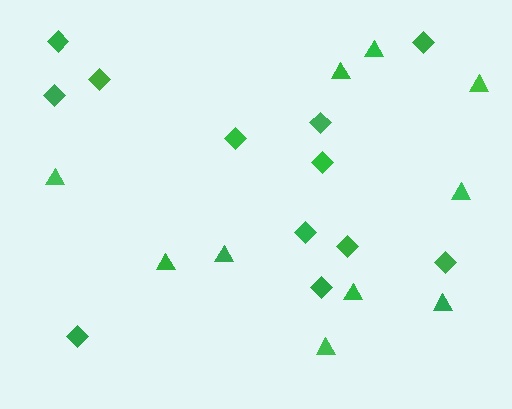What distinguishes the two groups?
There are 2 groups: one group of triangles (10) and one group of diamonds (12).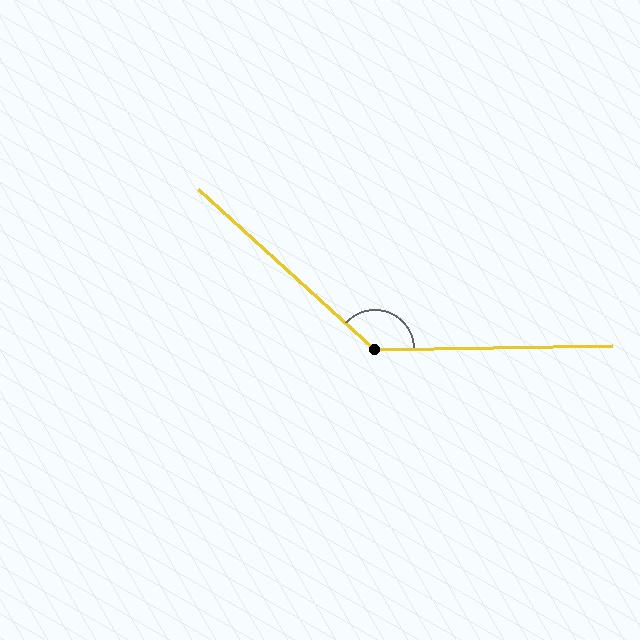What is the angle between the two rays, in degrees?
Approximately 137 degrees.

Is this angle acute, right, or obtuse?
It is obtuse.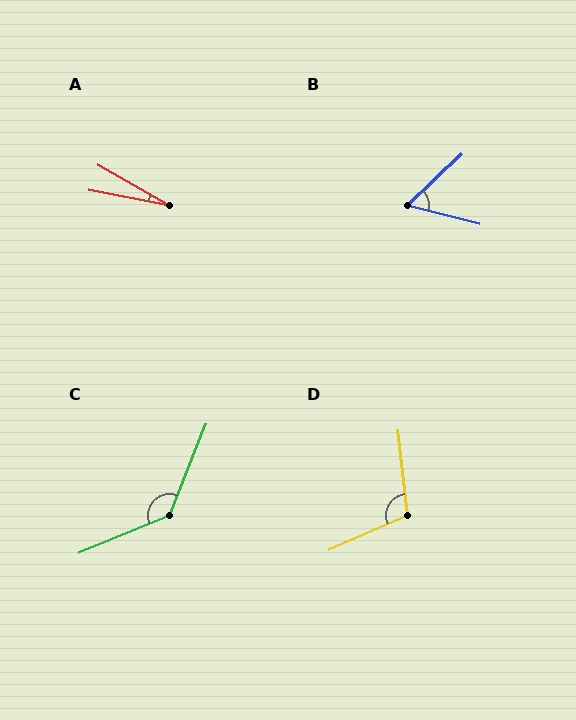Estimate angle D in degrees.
Approximately 107 degrees.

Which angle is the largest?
C, at approximately 134 degrees.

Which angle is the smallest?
A, at approximately 18 degrees.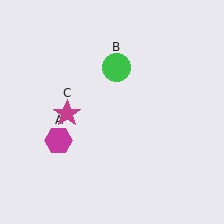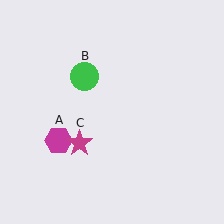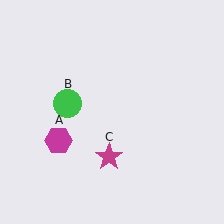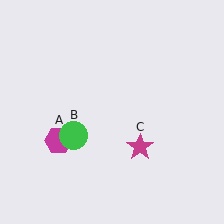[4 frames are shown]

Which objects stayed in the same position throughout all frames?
Magenta hexagon (object A) remained stationary.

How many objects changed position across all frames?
2 objects changed position: green circle (object B), magenta star (object C).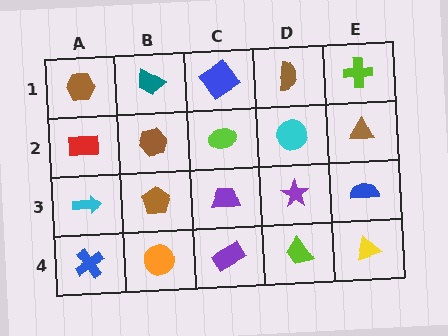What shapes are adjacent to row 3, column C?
A lime ellipse (row 2, column C), a purple rectangle (row 4, column C), a brown pentagon (row 3, column B), a purple star (row 3, column D).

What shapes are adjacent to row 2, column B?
A teal trapezoid (row 1, column B), a brown pentagon (row 3, column B), a red rectangle (row 2, column A), a lime ellipse (row 2, column C).